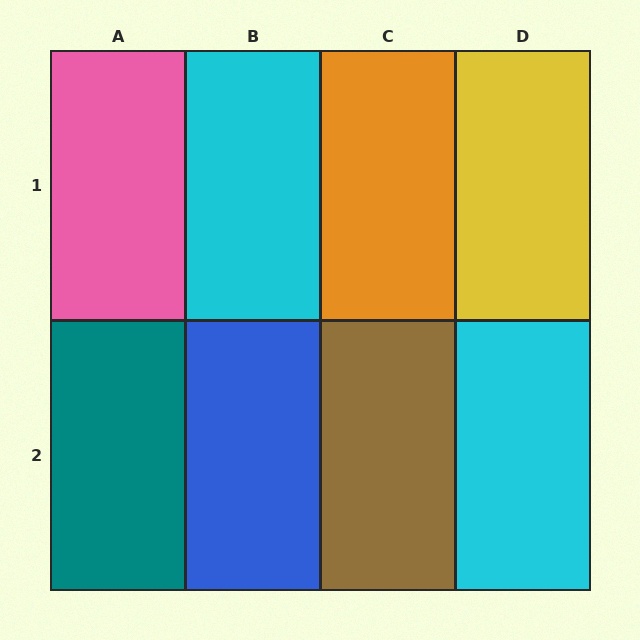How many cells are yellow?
1 cell is yellow.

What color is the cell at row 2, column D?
Cyan.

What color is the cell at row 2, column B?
Blue.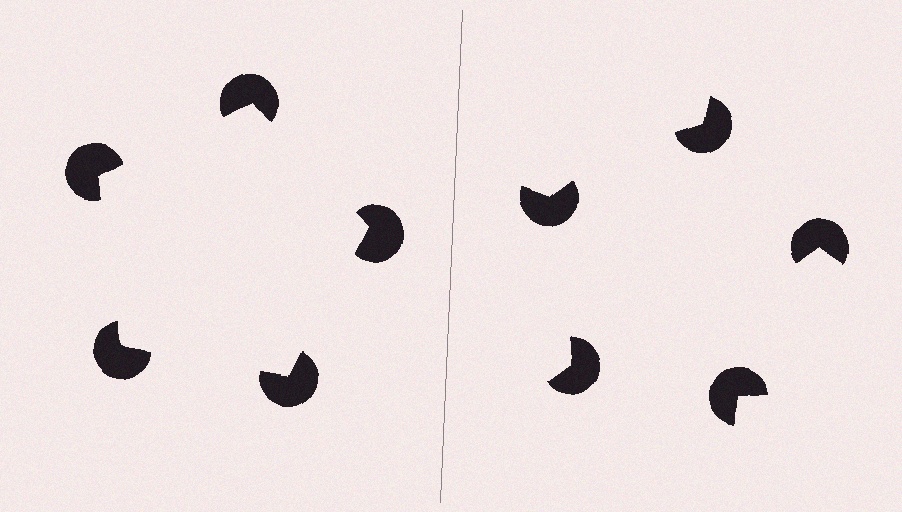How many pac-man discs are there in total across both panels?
10 — 5 on each side.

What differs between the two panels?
The pac-man discs are positioned identically on both sides; only the wedge orientations differ. On the left they align to a pentagon; on the right they are misaligned.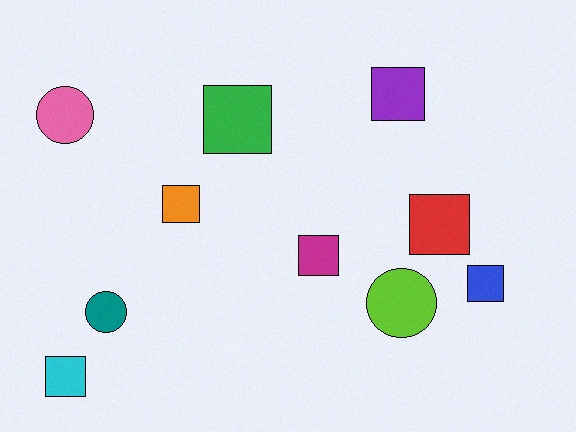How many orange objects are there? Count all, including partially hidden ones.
There is 1 orange object.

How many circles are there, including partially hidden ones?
There are 3 circles.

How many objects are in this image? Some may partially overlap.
There are 10 objects.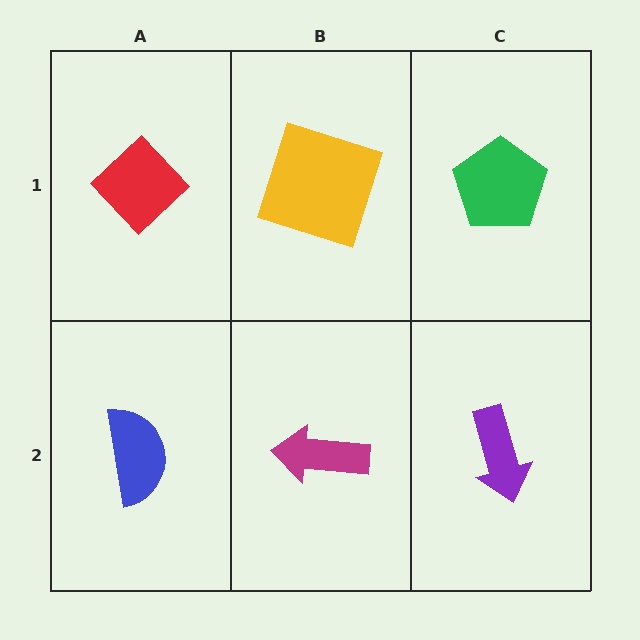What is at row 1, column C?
A green pentagon.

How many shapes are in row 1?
3 shapes.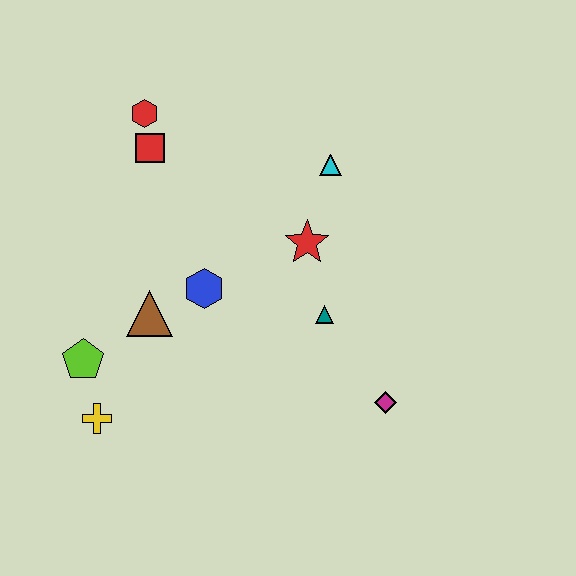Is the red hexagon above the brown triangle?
Yes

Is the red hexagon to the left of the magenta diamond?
Yes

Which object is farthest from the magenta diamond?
The red hexagon is farthest from the magenta diamond.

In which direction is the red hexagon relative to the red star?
The red hexagon is to the left of the red star.